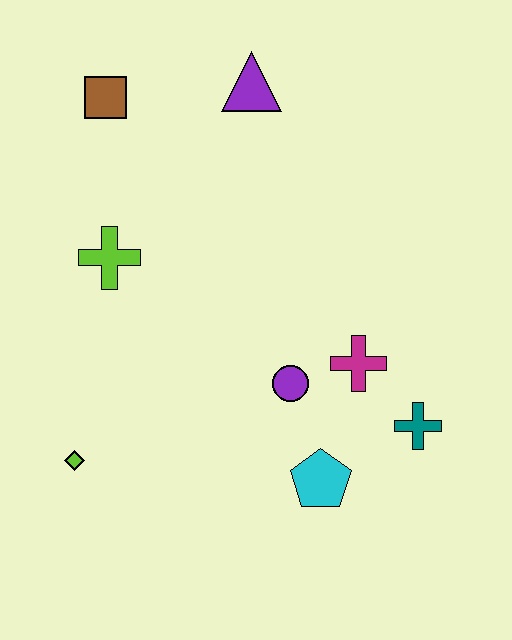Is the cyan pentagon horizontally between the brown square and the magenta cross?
Yes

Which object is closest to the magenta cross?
The purple circle is closest to the magenta cross.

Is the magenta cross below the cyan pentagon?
No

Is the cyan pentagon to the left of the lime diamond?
No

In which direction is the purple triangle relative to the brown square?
The purple triangle is to the right of the brown square.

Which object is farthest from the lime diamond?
The purple triangle is farthest from the lime diamond.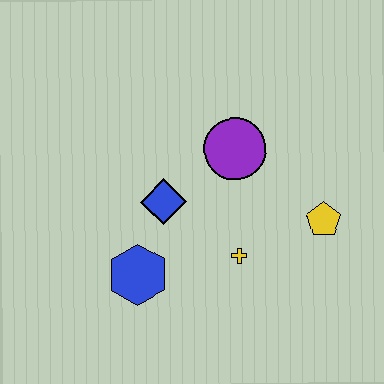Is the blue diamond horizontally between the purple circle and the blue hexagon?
Yes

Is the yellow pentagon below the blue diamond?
Yes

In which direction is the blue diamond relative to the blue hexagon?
The blue diamond is above the blue hexagon.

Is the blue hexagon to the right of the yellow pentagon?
No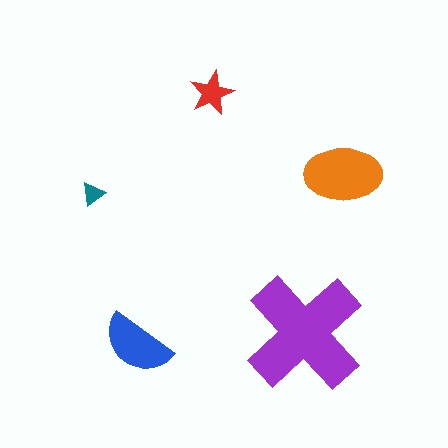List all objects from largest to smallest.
The purple cross, the orange ellipse, the blue semicircle, the red star, the teal triangle.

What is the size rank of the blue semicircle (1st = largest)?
3rd.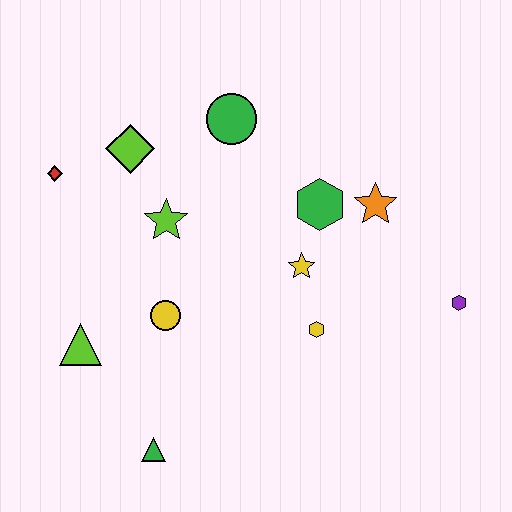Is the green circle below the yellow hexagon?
No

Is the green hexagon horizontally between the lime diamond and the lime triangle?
No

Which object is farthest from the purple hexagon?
The red diamond is farthest from the purple hexagon.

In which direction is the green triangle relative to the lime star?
The green triangle is below the lime star.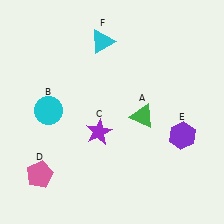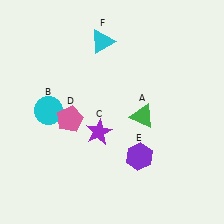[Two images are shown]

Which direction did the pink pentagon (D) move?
The pink pentagon (D) moved up.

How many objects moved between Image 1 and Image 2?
2 objects moved between the two images.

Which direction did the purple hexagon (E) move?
The purple hexagon (E) moved left.